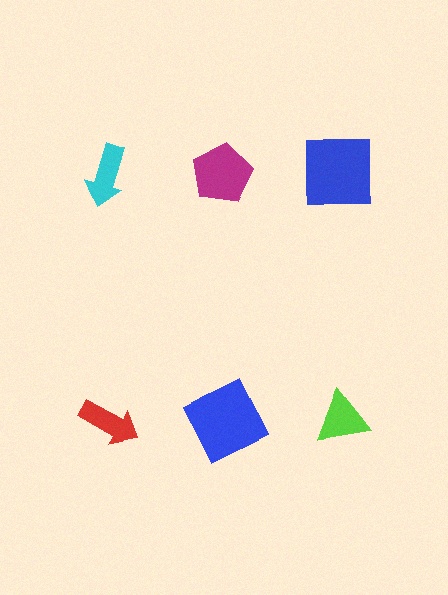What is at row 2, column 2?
A blue square.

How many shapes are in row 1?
3 shapes.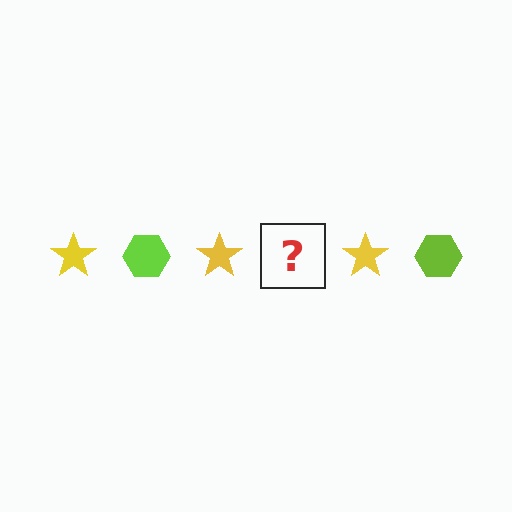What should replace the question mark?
The question mark should be replaced with a lime hexagon.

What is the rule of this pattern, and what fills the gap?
The rule is that the pattern alternates between yellow star and lime hexagon. The gap should be filled with a lime hexagon.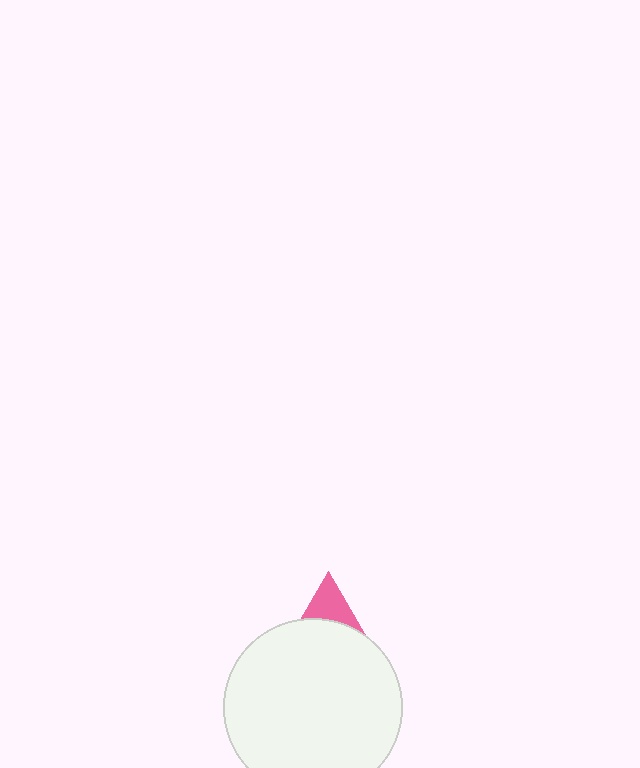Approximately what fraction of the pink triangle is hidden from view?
Roughly 62% of the pink triangle is hidden behind the white circle.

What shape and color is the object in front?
The object in front is a white circle.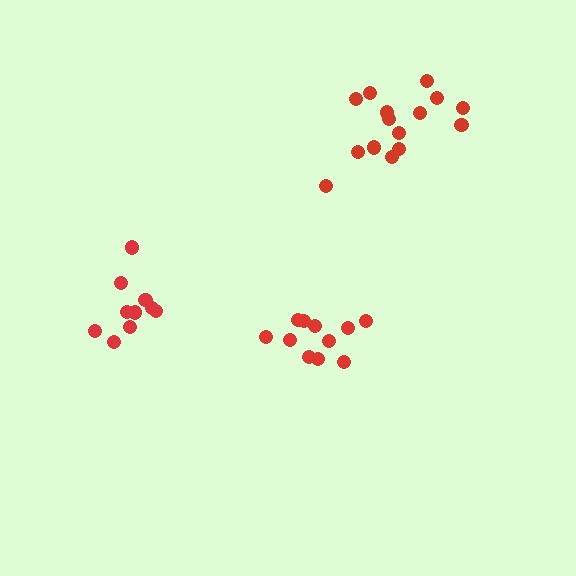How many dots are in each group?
Group 1: 15 dots, Group 2: 10 dots, Group 3: 11 dots (36 total).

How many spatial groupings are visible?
There are 3 spatial groupings.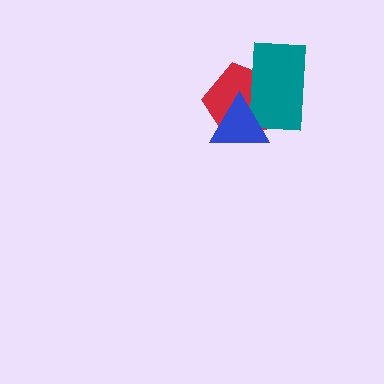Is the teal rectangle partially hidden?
Yes, it is partially covered by another shape.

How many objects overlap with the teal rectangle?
2 objects overlap with the teal rectangle.